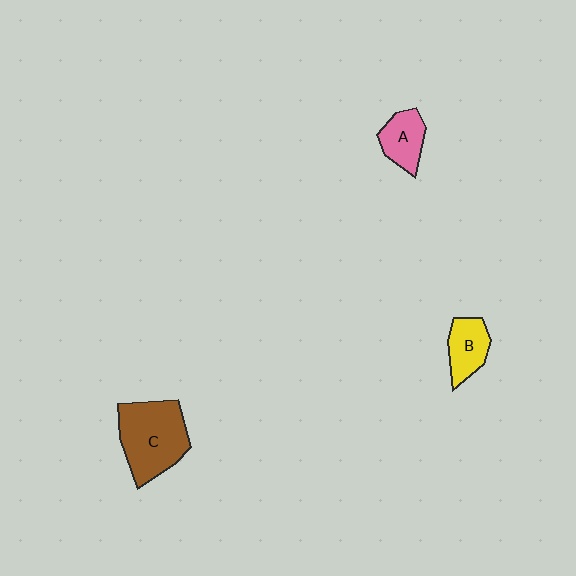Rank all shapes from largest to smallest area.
From largest to smallest: C (brown), B (yellow), A (pink).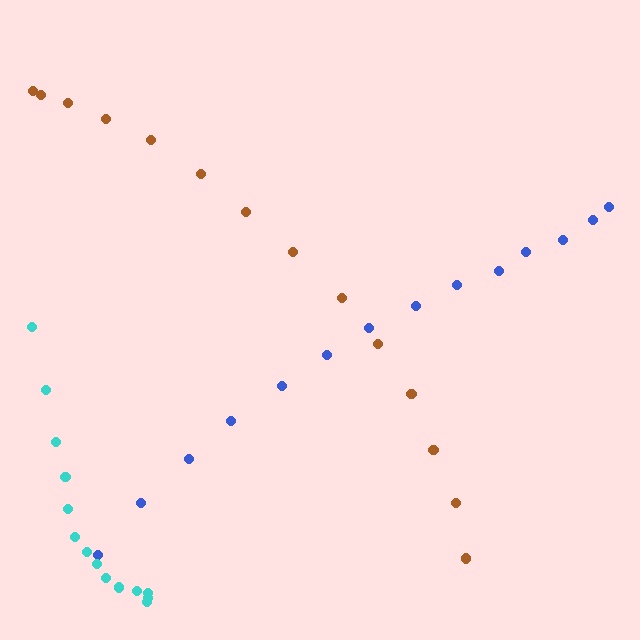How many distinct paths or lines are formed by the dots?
There are 3 distinct paths.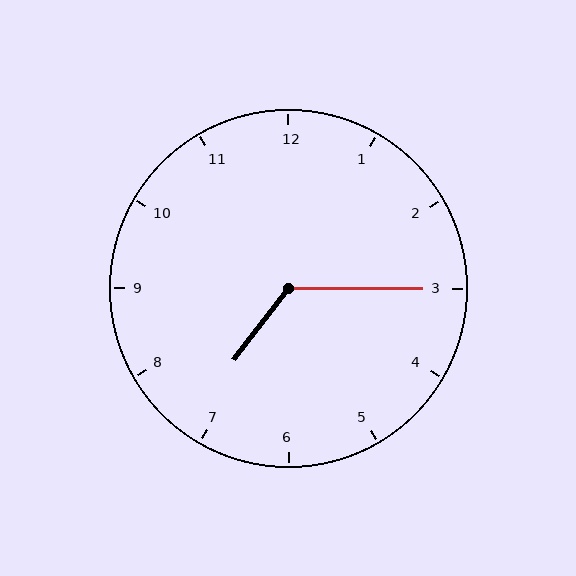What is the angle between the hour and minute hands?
Approximately 128 degrees.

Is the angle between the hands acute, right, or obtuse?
It is obtuse.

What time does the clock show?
7:15.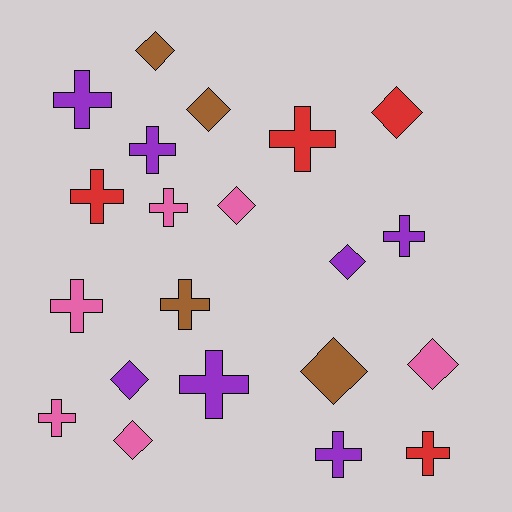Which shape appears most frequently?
Cross, with 12 objects.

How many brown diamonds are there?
There are 3 brown diamonds.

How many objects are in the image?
There are 21 objects.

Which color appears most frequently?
Purple, with 7 objects.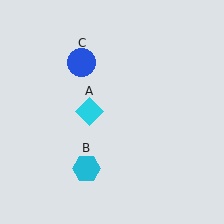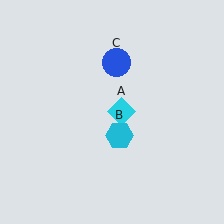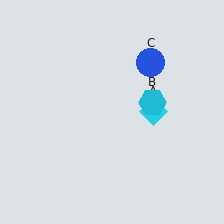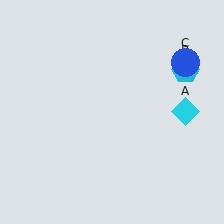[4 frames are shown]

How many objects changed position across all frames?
3 objects changed position: cyan diamond (object A), cyan hexagon (object B), blue circle (object C).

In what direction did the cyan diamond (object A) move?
The cyan diamond (object A) moved right.